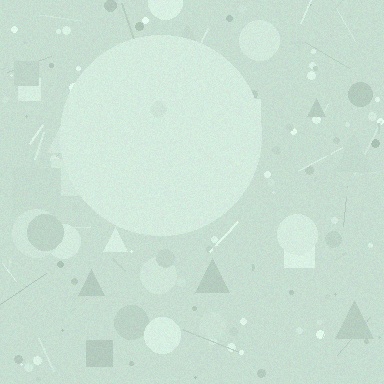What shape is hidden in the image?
A circle is hidden in the image.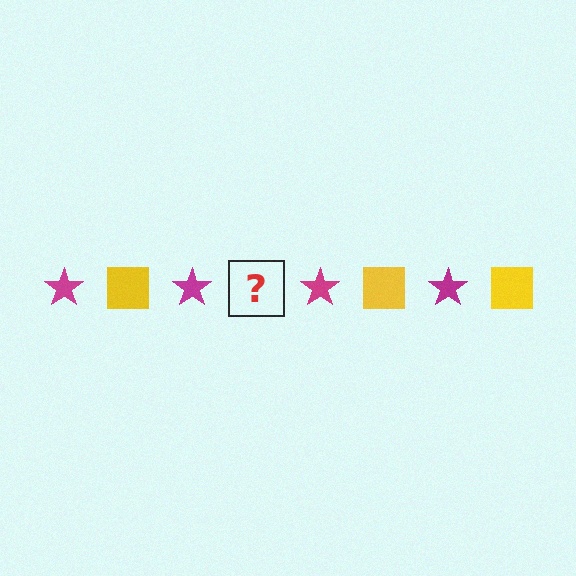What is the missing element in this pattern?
The missing element is a yellow square.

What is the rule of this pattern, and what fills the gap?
The rule is that the pattern alternates between magenta star and yellow square. The gap should be filled with a yellow square.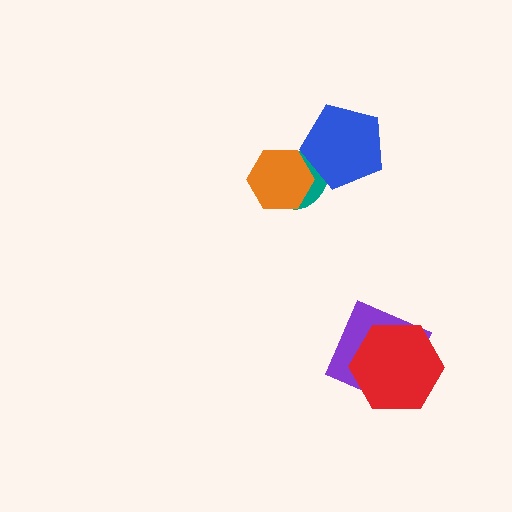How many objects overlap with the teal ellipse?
2 objects overlap with the teal ellipse.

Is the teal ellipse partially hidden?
Yes, it is partially covered by another shape.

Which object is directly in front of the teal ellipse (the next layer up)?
The orange hexagon is directly in front of the teal ellipse.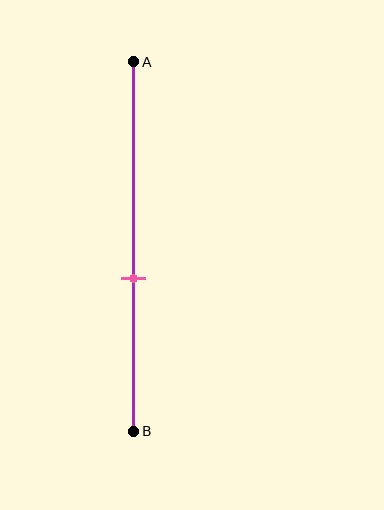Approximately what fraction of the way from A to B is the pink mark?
The pink mark is approximately 60% of the way from A to B.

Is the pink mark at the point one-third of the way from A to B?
No, the mark is at about 60% from A, not at the 33% one-third point.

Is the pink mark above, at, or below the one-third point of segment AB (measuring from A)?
The pink mark is below the one-third point of segment AB.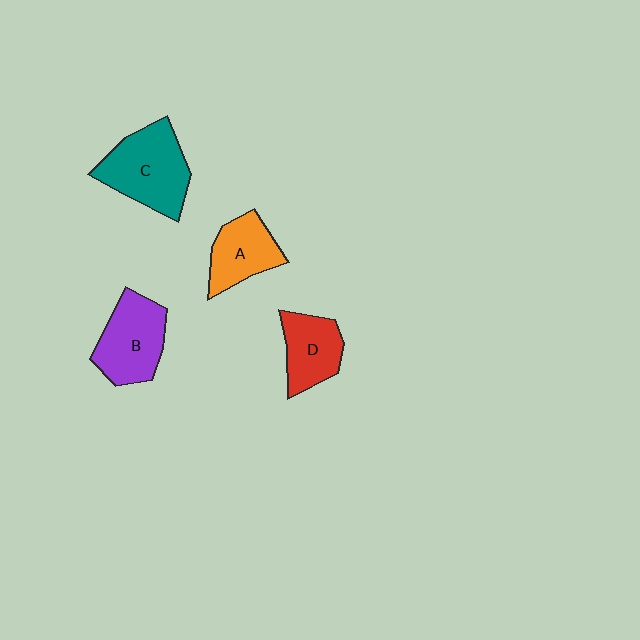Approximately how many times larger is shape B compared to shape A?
Approximately 1.3 times.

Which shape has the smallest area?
Shape D (red).